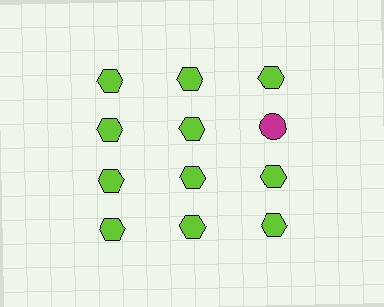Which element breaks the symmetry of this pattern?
The magenta circle in the second row, center column breaks the symmetry. All other shapes are lime hexagons.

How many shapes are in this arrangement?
There are 12 shapes arranged in a grid pattern.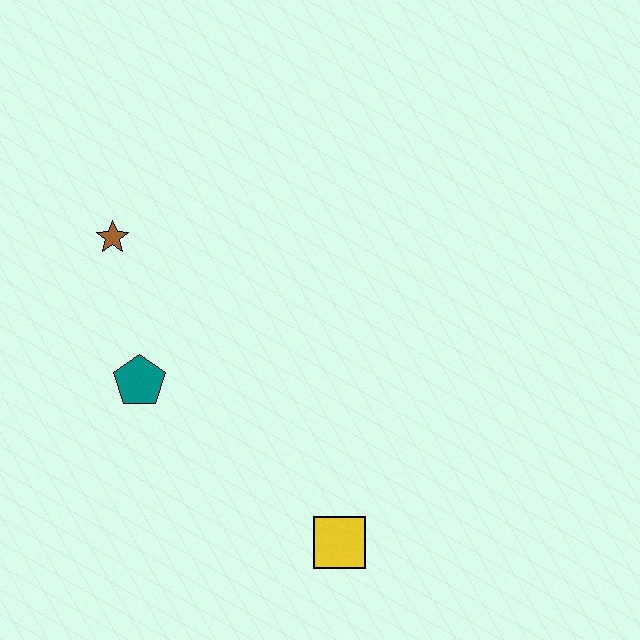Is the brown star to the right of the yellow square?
No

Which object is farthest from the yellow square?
The brown star is farthest from the yellow square.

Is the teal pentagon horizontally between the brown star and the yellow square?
Yes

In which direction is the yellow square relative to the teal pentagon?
The yellow square is to the right of the teal pentagon.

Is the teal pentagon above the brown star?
No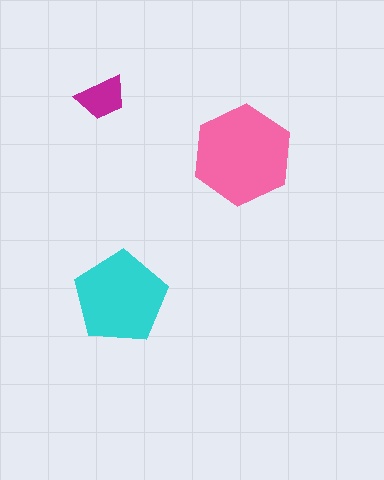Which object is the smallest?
The magenta trapezoid.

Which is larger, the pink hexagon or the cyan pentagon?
The pink hexagon.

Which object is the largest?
The pink hexagon.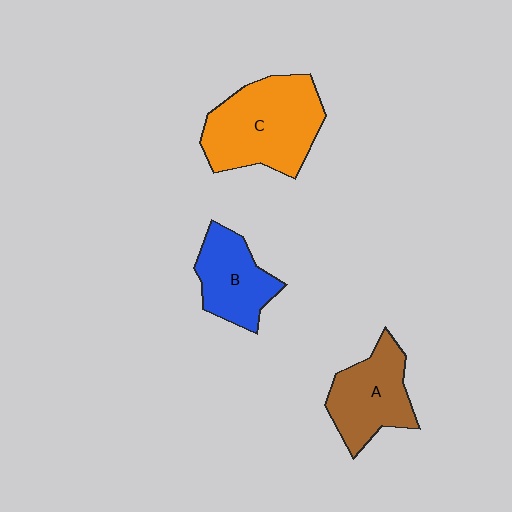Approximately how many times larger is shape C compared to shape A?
Approximately 1.4 times.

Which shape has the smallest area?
Shape B (blue).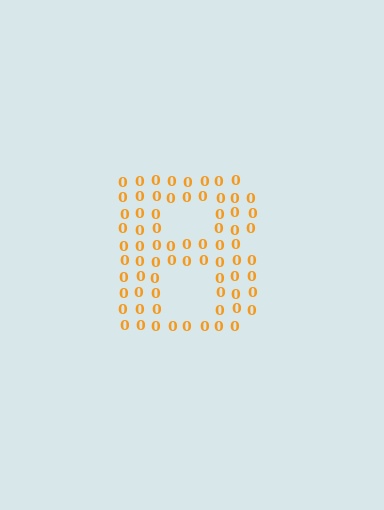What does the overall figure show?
The overall figure shows the letter B.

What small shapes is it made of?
It is made of small digit 0's.